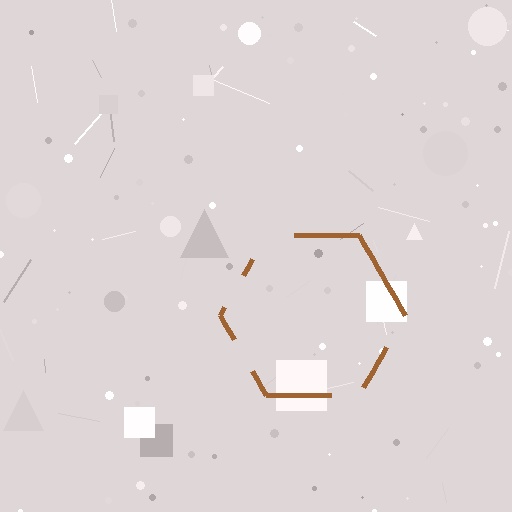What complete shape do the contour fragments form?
The contour fragments form a hexagon.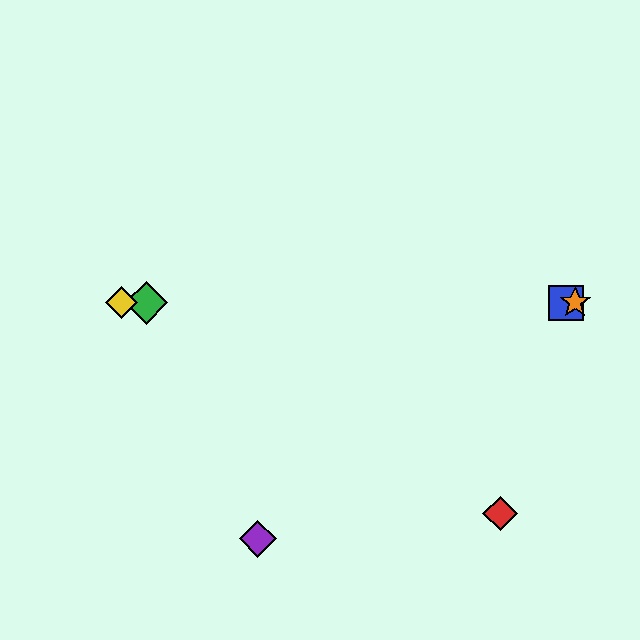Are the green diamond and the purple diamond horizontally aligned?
No, the green diamond is at y≈303 and the purple diamond is at y≈539.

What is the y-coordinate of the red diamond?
The red diamond is at y≈513.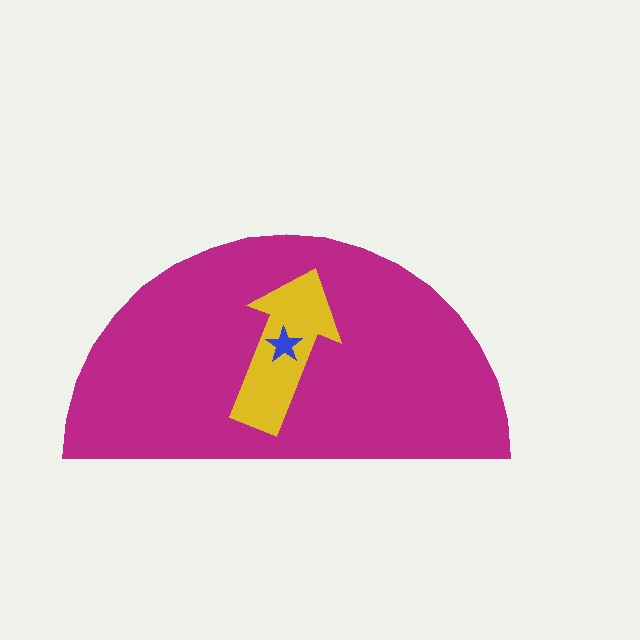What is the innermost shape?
The blue star.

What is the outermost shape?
The magenta semicircle.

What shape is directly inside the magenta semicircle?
The yellow arrow.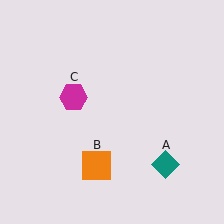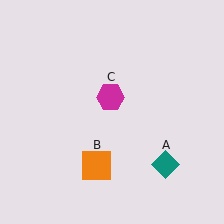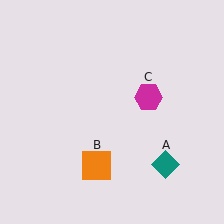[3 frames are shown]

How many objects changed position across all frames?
1 object changed position: magenta hexagon (object C).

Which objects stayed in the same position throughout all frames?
Teal diamond (object A) and orange square (object B) remained stationary.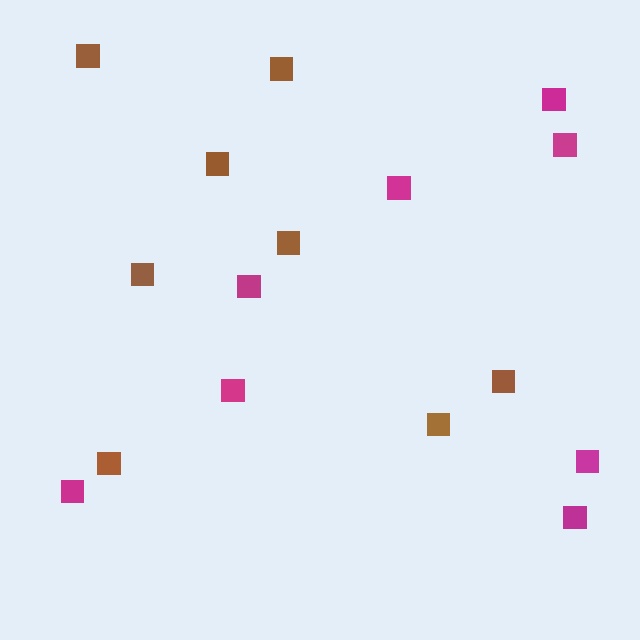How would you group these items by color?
There are 2 groups: one group of magenta squares (8) and one group of brown squares (8).